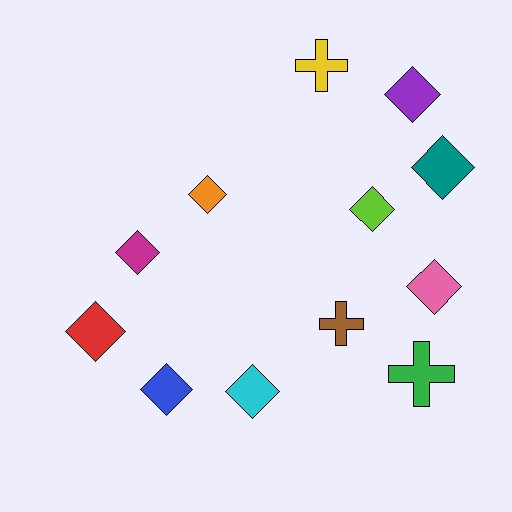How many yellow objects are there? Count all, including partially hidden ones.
There is 1 yellow object.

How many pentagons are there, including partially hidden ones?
There are no pentagons.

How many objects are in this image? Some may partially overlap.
There are 12 objects.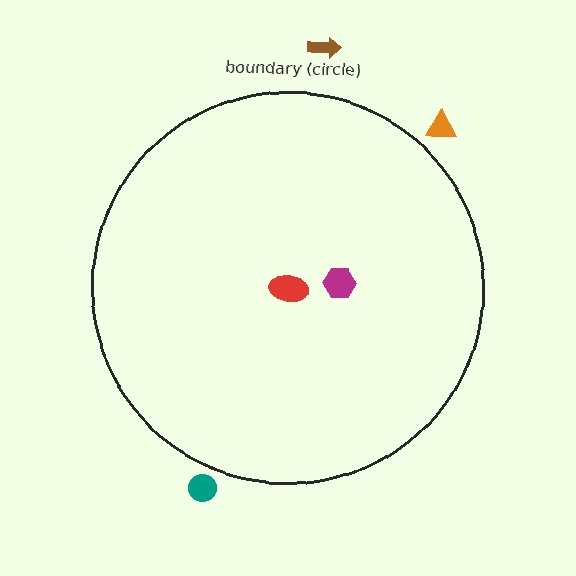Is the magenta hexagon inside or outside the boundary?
Inside.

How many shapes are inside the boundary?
2 inside, 3 outside.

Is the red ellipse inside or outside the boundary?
Inside.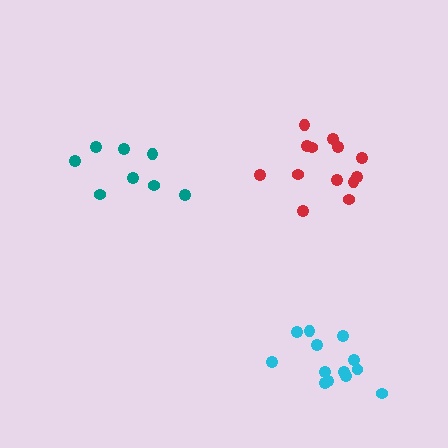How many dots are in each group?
Group 1: 13 dots, Group 2: 13 dots, Group 3: 8 dots (34 total).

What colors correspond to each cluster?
The clusters are colored: red, cyan, teal.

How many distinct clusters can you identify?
There are 3 distinct clusters.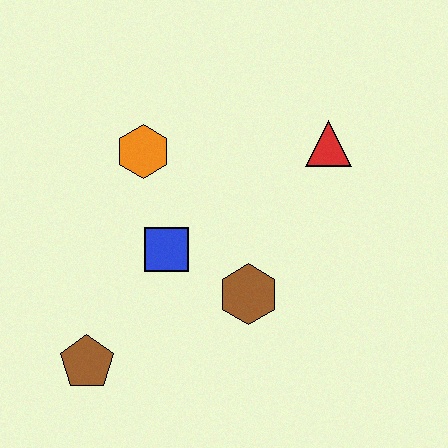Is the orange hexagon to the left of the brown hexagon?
Yes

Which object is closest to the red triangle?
The brown hexagon is closest to the red triangle.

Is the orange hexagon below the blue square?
No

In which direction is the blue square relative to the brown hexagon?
The blue square is to the left of the brown hexagon.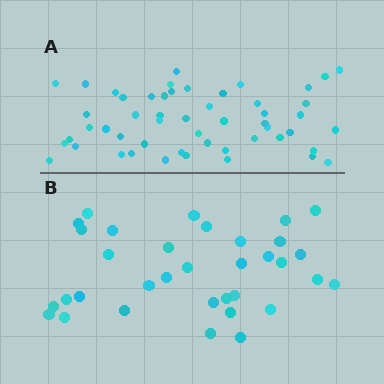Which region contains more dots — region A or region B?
Region A (the top region) has more dots.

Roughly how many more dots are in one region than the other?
Region A has approximately 20 more dots than region B.